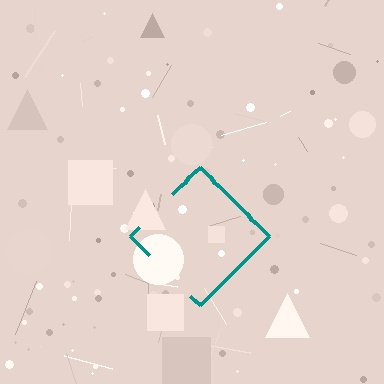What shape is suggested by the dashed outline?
The dashed outline suggests a diamond.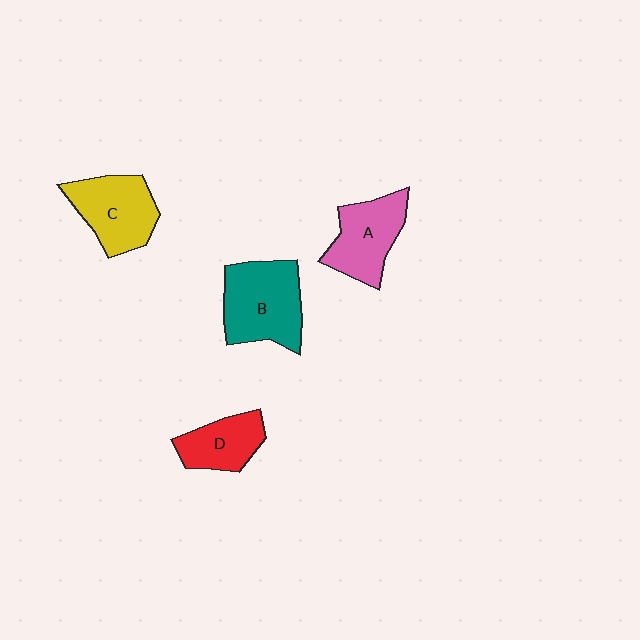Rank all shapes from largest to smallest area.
From largest to smallest: B (teal), C (yellow), A (pink), D (red).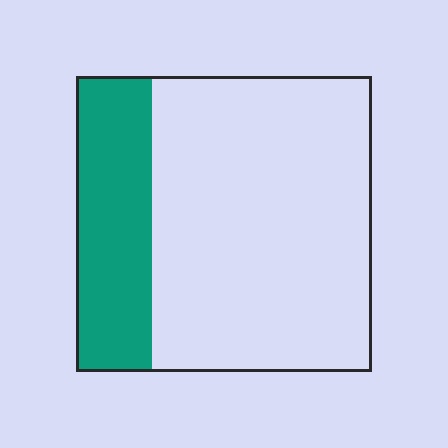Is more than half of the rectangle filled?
No.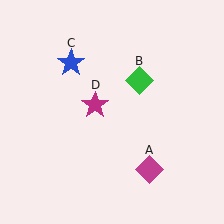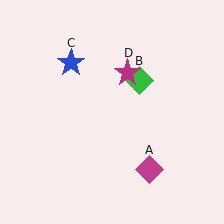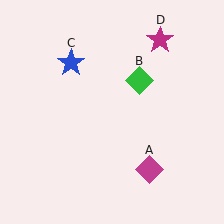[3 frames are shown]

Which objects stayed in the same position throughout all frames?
Magenta diamond (object A) and green diamond (object B) and blue star (object C) remained stationary.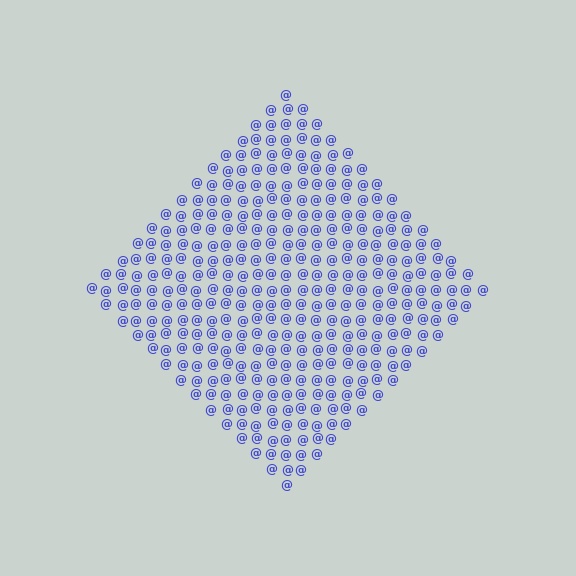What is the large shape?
The large shape is a diamond.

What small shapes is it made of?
It is made of small at signs.